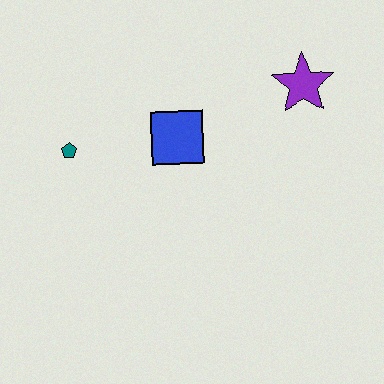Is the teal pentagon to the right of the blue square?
No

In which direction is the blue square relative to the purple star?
The blue square is to the left of the purple star.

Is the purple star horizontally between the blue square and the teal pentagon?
No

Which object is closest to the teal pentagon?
The blue square is closest to the teal pentagon.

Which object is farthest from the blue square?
The purple star is farthest from the blue square.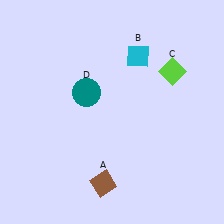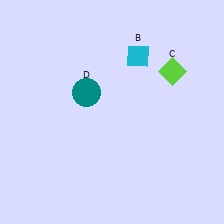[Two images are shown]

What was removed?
The brown diamond (A) was removed in Image 2.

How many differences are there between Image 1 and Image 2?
There is 1 difference between the two images.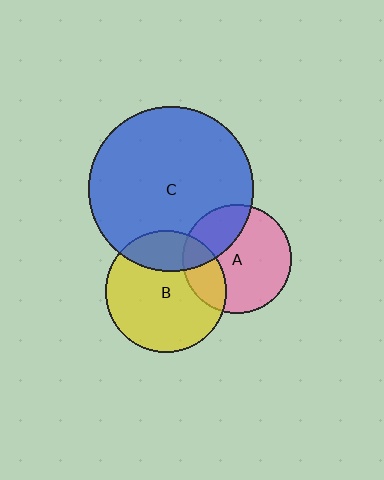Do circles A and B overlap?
Yes.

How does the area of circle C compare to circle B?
Approximately 1.9 times.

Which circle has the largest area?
Circle C (blue).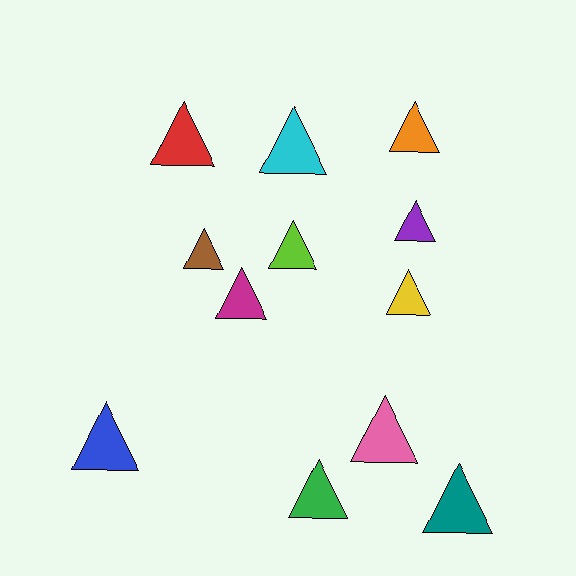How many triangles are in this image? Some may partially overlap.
There are 12 triangles.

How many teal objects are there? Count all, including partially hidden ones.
There is 1 teal object.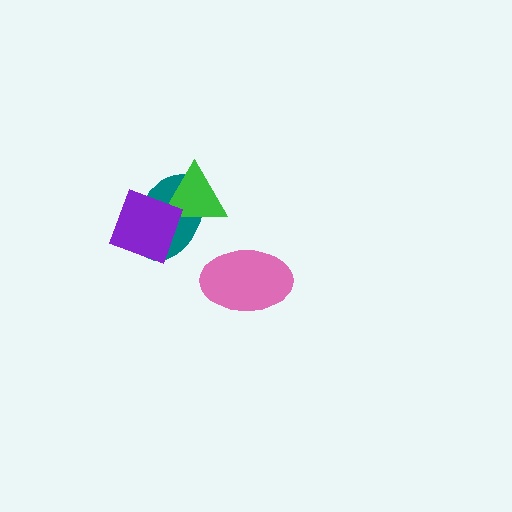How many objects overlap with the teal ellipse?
2 objects overlap with the teal ellipse.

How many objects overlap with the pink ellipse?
0 objects overlap with the pink ellipse.